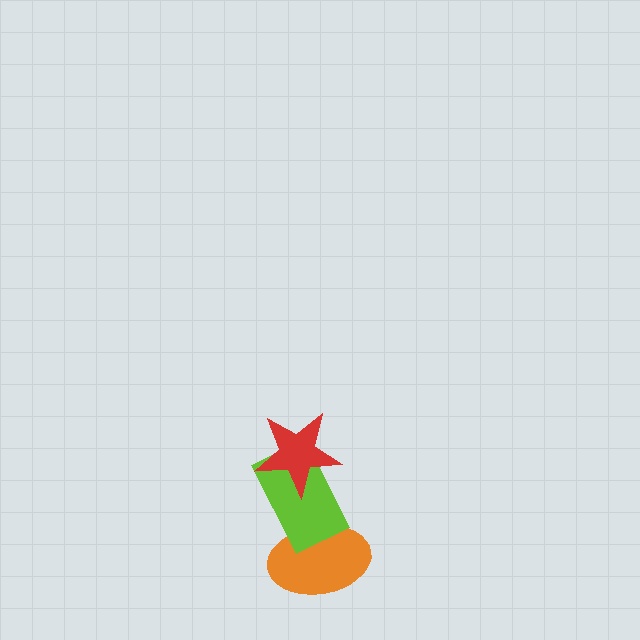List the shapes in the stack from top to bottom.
From top to bottom: the red star, the lime rectangle, the orange ellipse.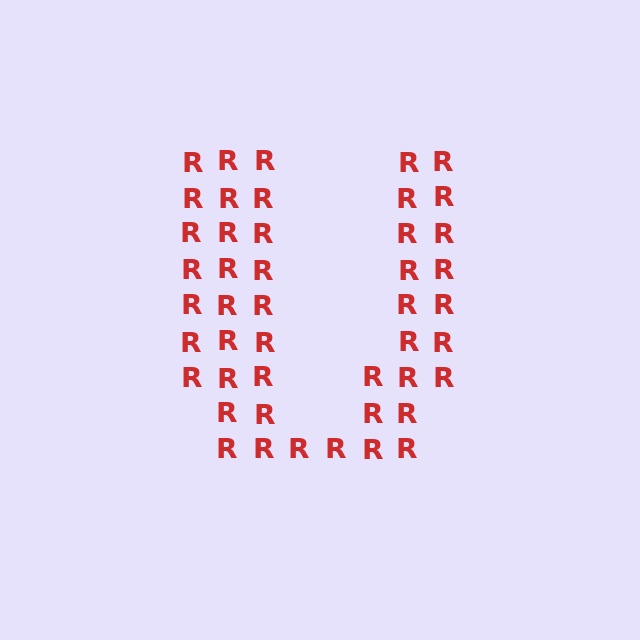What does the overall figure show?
The overall figure shows the letter U.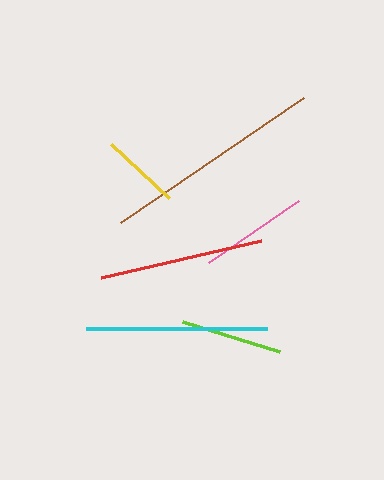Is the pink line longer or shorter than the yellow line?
The pink line is longer than the yellow line.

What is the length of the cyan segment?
The cyan segment is approximately 180 pixels long.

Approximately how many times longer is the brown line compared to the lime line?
The brown line is approximately 2.2 times the length of the lime line.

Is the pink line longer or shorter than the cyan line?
The cyan line is longer than the pink line.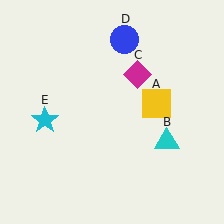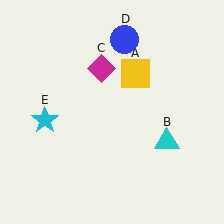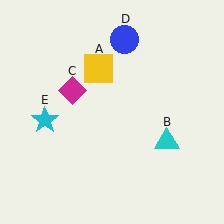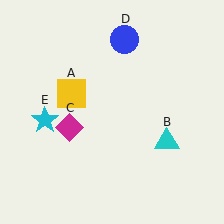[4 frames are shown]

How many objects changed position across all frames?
2 objects changed position: yellow square (object A), magenta diamond (object C).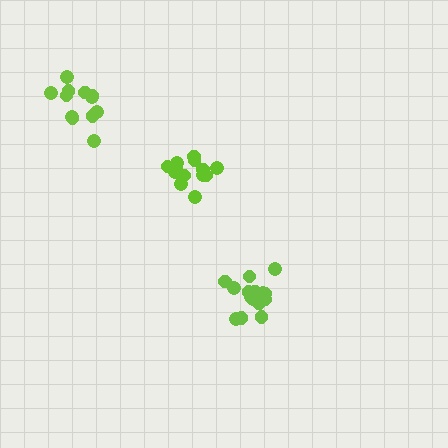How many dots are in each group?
Group 1: 13 dots, Group 2: 17 dots, Group 3: 12 dots (42 total).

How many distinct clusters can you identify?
There are 3 distinct clusters.